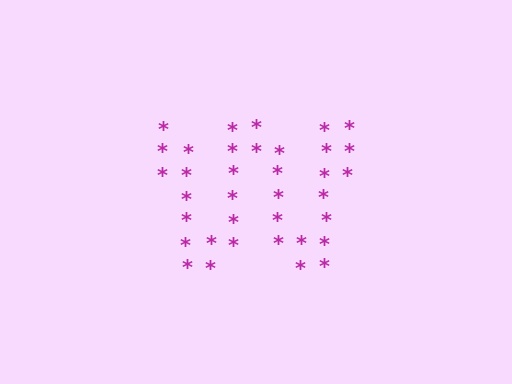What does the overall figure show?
The overall figure shows the letter W.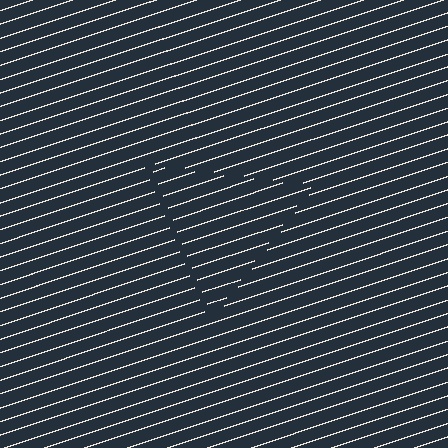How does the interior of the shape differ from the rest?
The interior of the shape contains the same grating, shifted by half a period — the contour is defined by the phase discontinuity where line-ends from the inner and outer gratings abut.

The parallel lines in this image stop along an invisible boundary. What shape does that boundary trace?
An illusory triangle. The interior of the shape contains the same grating, shifted by half a period — the contour is defined by the phase discontinuity where line-ends from the inner and outer gratings abut.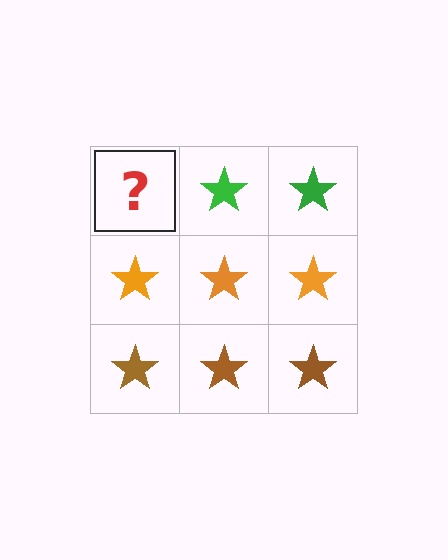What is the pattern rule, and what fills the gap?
The rule is that each row has a consistent color. The gap should be filled with a green star.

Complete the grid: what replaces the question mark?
The question mark should be replaced with a green star.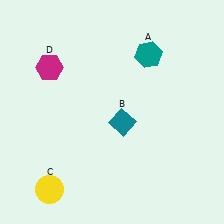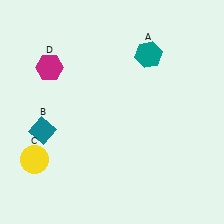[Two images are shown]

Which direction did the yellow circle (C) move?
The yellow circle (C) moved up.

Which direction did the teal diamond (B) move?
The teal diamond (B) moved left.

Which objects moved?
The objects that moved are: the teal diamond (B), the yellow circle (C).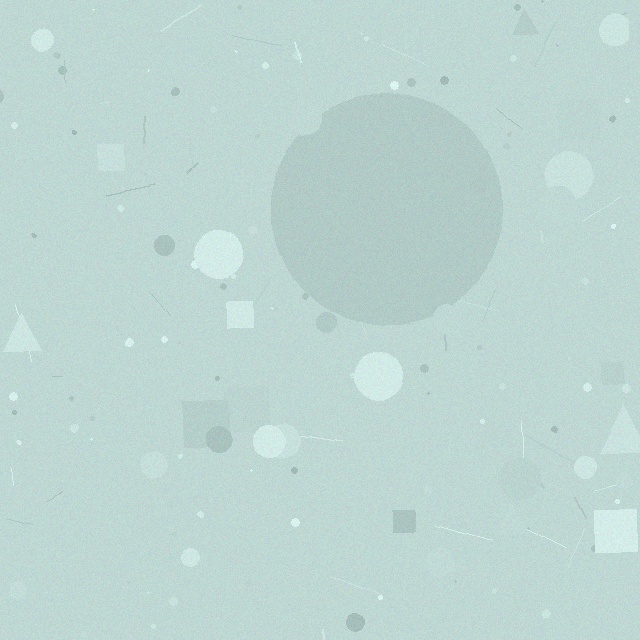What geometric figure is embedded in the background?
A circle is embedded in the background.